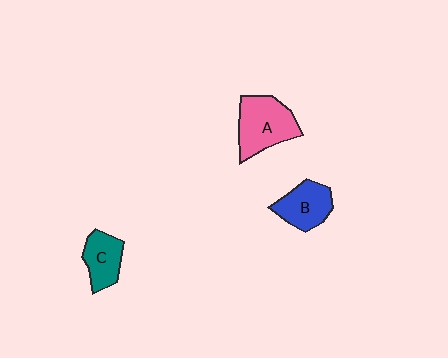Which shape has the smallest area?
Shape C (teal).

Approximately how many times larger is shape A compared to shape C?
Approximately 1.5 times.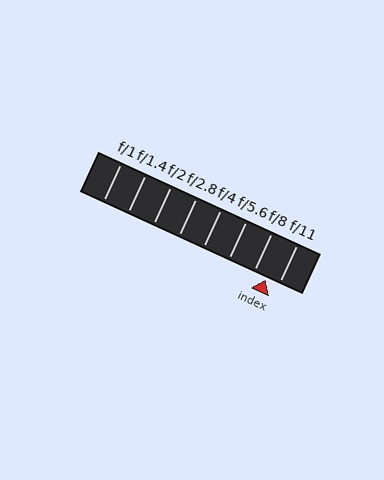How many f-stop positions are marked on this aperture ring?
There are 8 f-stop positions marked.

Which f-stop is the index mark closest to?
The index mark is closest to f/11.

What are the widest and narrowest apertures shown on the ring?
The widest aperture shown is f/1 and the narrowest is f/11.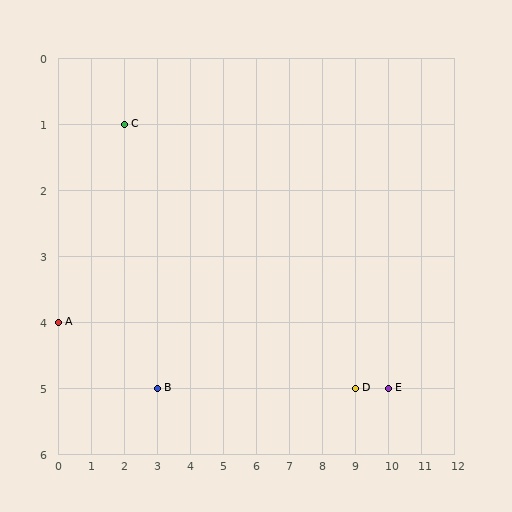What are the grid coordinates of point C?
Point C is at grid coordinates (2, 1).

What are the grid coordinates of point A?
Point A is at grid coordinates (0, 4).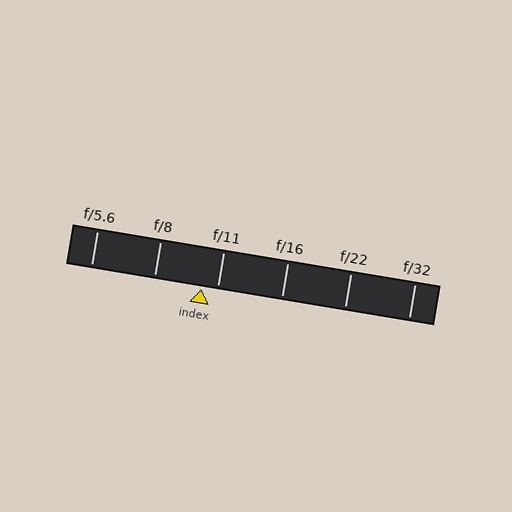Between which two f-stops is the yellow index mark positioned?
The index mark is between f/8 and f/11.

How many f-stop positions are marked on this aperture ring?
There are 6 f-stop positions marked.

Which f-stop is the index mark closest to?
The index mark is closest to f/11.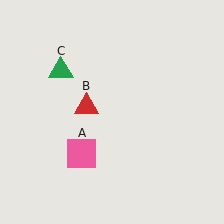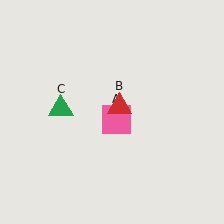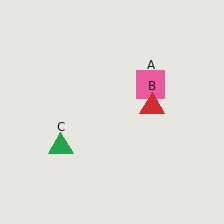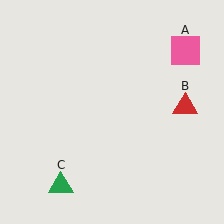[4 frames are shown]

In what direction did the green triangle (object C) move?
The green triangle (object C) moved down.